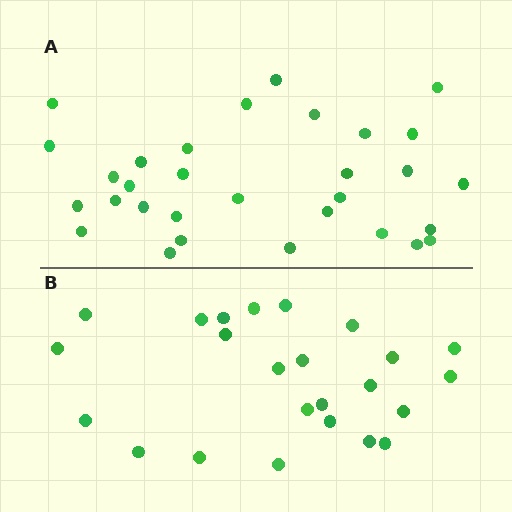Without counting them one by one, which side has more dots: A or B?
Region A (the top region) has more dots.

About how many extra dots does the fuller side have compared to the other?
Region A has roughly 8 or so more dots than region B.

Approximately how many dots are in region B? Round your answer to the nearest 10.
About 20 dots. (The exact count is 24, which rounds to 20.)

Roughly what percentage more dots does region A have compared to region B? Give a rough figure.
About 30% more.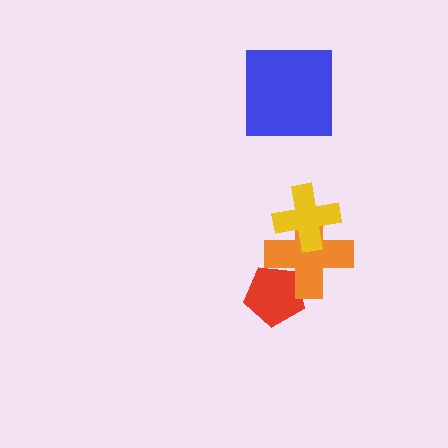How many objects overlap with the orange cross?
2 objects overlap with the orange cross.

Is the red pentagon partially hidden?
Yes, it is partially covered by another shape.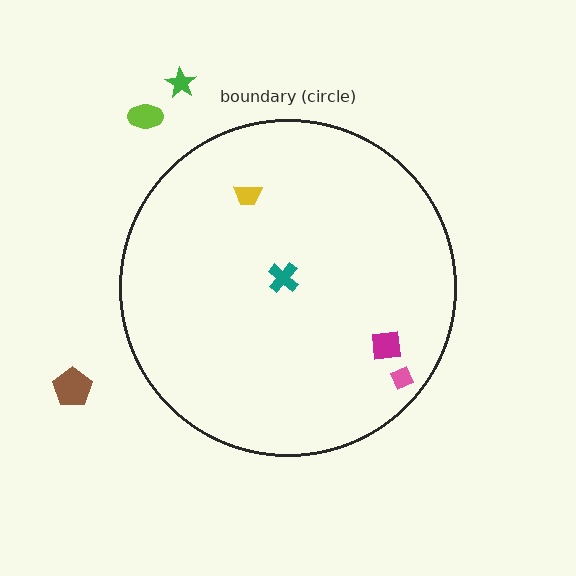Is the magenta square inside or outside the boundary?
Inside.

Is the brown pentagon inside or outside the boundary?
Outside.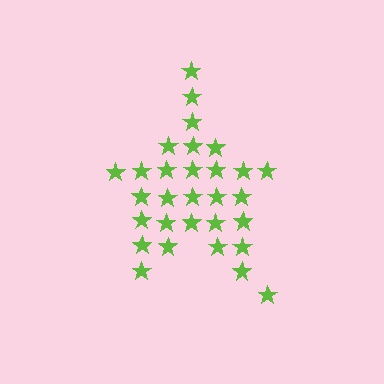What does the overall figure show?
The overall figure shows a star.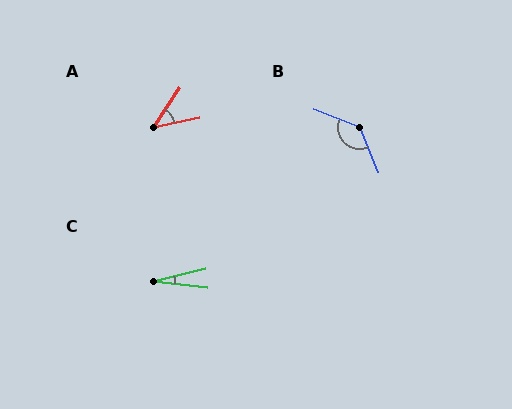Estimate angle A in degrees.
Approximately 45 degrees.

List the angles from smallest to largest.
C (20°), A (45°), B (134°).